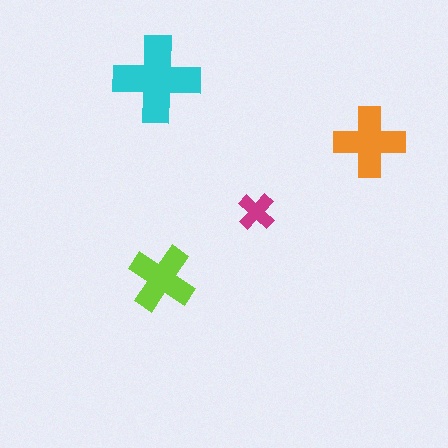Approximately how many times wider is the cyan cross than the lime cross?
About 1.5 times wider.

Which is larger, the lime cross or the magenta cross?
The lime one.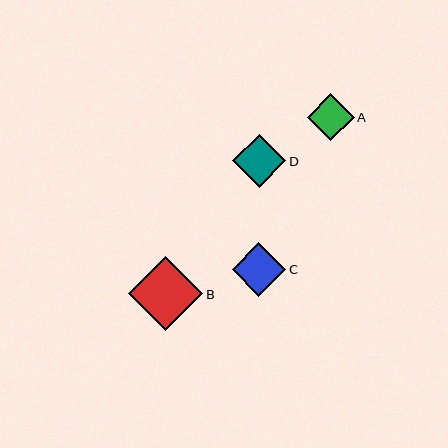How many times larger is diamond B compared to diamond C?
Diamond B is approximately 1.4 times the size of diamond C.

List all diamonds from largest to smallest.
From largest to smallest: B, C, D, A.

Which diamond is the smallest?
Diamond A is the smallest with a size of approximately 47 pixels.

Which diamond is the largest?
Diamond B is the largest with a size of approximately 74 pixels.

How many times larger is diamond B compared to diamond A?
Diamond B is approximately 1.6 times the size of diamond A.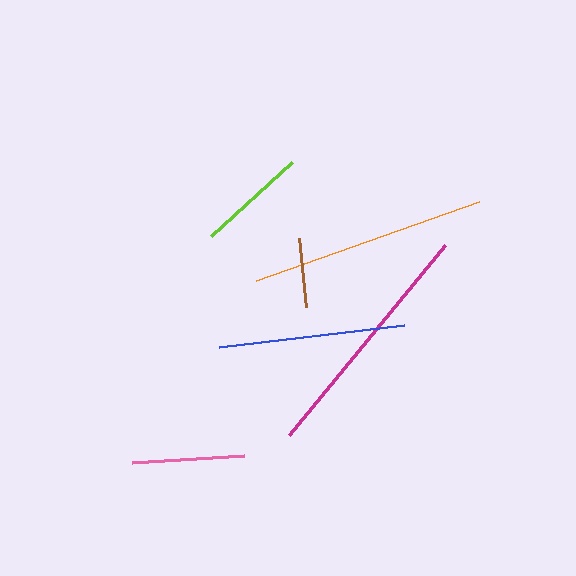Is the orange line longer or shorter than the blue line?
The orange line is longer than the blue line.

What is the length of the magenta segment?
The magenta segment is approximately 245 pixels long.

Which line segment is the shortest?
The brown line is the shortest at approximately 69 pixels.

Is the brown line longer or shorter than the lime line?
The lime line is longer than the brown line.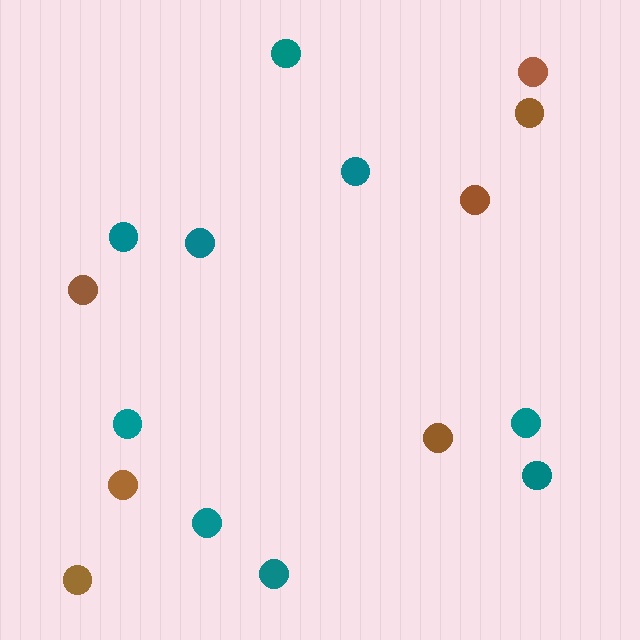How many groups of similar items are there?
There are 2 groups: one group of teal circles (9) and one group of brown circles (7).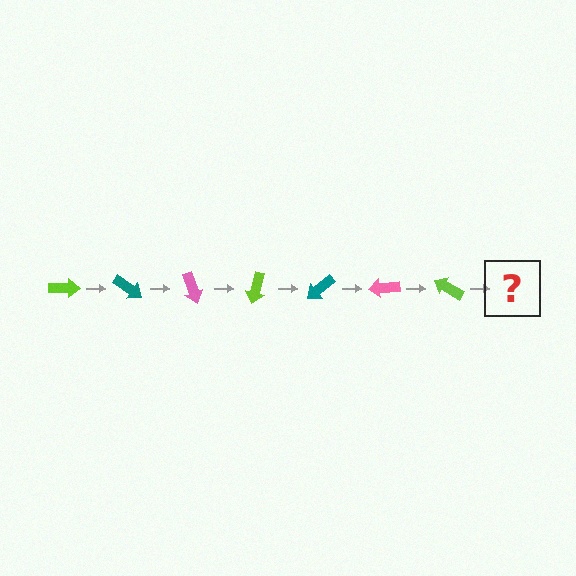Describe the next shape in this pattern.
It should be a teal arrow, rotated 245 degrees from the start.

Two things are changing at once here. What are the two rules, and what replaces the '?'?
The two rules are that it rotates 35 degrees each step and the color cycles through lime, teal, and pink. The '?' should be a teal arrow, rotated 245 degrees from the start.